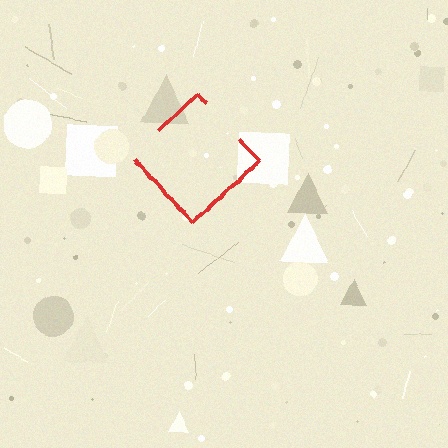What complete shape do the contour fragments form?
The contour fragments form a diamond.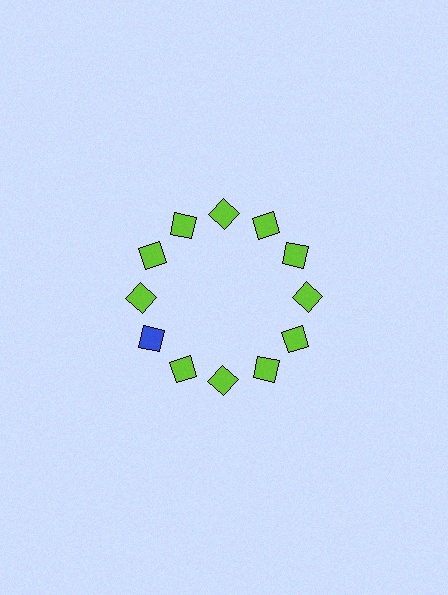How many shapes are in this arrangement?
There are 12 shapes arranged in a ring pattern.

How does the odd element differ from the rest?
It has a different color: blue instead of lime.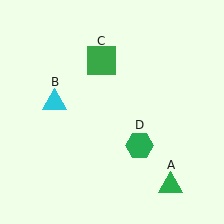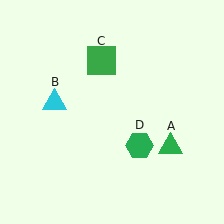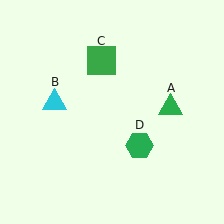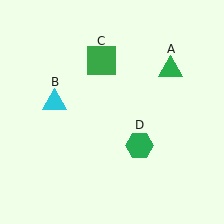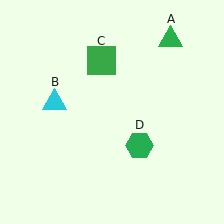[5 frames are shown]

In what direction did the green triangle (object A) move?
The green triangle (object A) moved up.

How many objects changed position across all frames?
1 object changed position: green triangle (object A).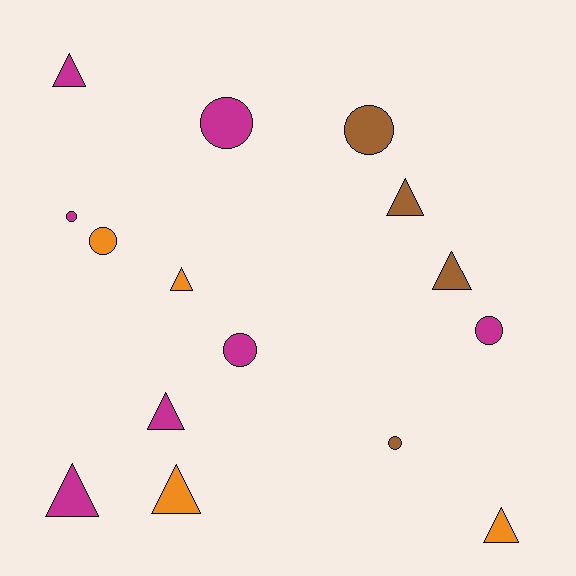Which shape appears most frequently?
Triangle, with 8 objects.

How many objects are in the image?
There are 15 objects.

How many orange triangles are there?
There are 3 orange triangles.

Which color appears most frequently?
Magenta, with 7 objects.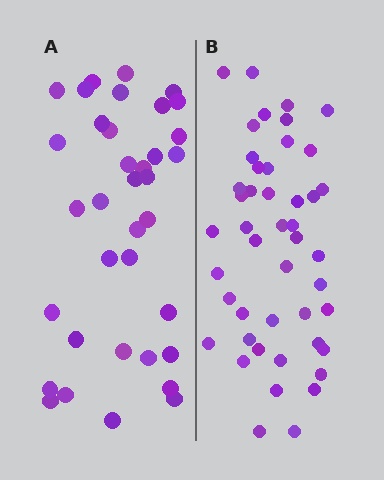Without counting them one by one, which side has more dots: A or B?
Region B (the right region) has more dots.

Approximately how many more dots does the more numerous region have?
Region B has roughly 10 or so more dots than region A.